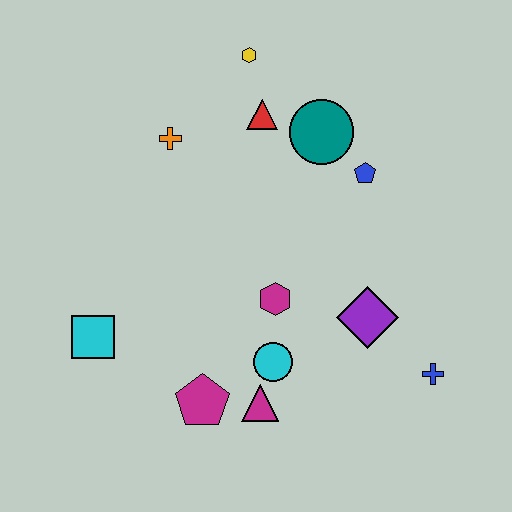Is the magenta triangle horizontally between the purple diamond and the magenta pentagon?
Yes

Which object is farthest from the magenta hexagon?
The yellow hexagon is farthest from the magenta hexagon.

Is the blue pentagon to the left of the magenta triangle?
No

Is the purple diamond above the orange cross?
No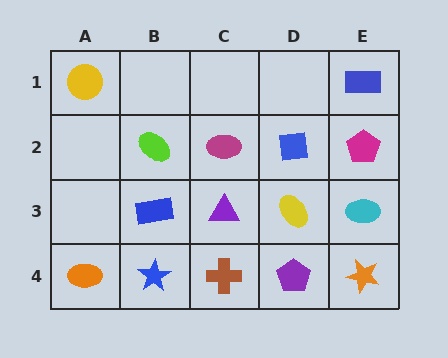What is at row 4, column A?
An orange ellipse.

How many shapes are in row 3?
4 shapes.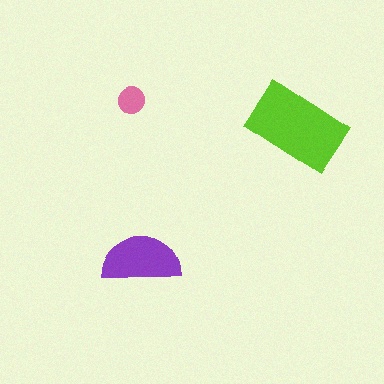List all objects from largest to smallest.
The lime rectangle, the purple semicircle, the pink circle.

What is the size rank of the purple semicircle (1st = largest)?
2nd.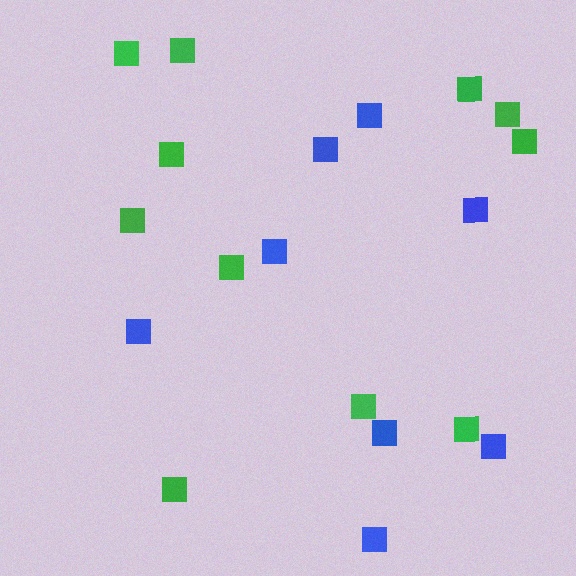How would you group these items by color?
There are 2 groups: one group of green squares (11) and one group of blue squares (8).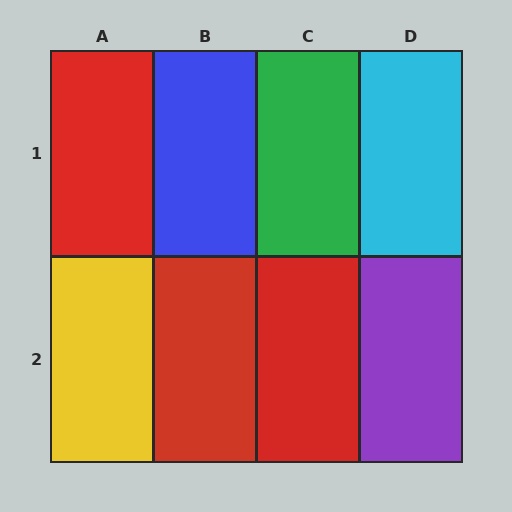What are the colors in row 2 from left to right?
Yellow, red, red, purple.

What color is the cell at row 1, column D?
Cyan.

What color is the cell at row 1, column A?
Red.